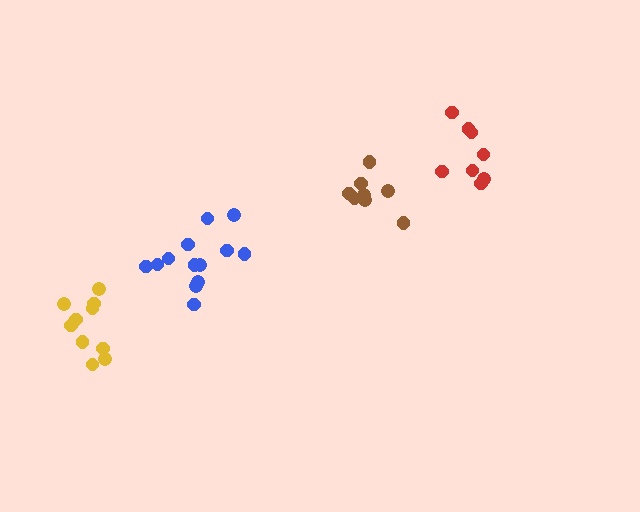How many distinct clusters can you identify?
There are 4 distinct clusters.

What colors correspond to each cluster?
The clusters are colored: brown, yellow, red, blue.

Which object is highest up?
The red cluster is topmost.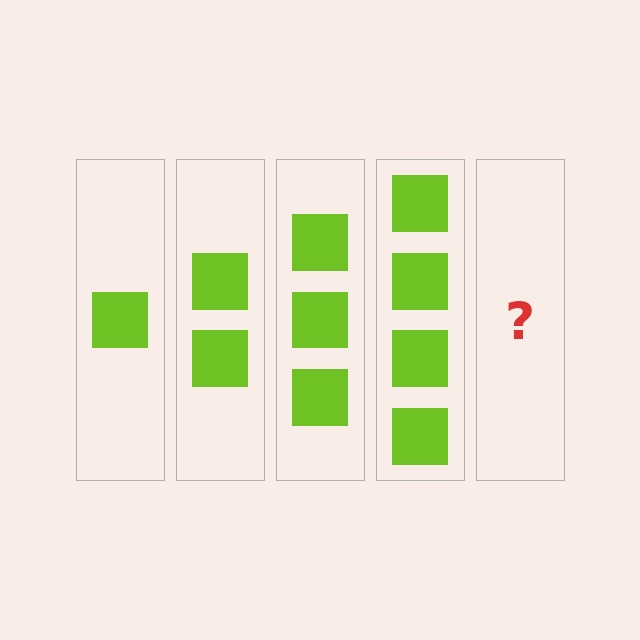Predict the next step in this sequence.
The next step is 5 squares.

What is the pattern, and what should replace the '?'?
The pattern is that each step adds one more square. The '?' should be 5 squares.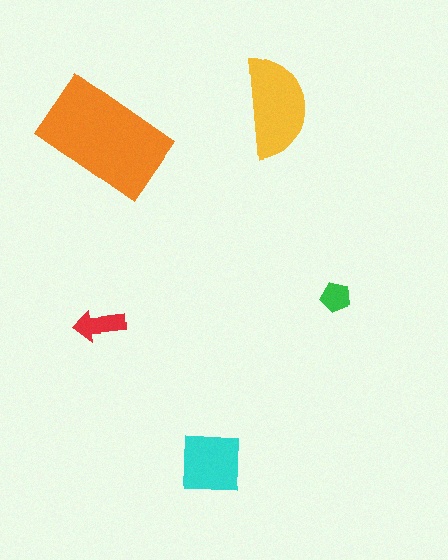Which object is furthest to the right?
The green pentagon is rightmost.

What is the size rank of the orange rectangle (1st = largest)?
1st.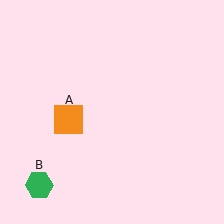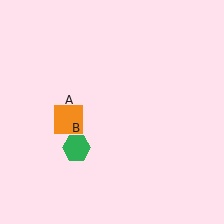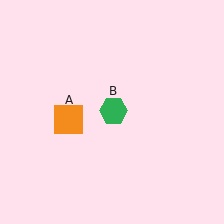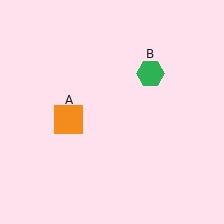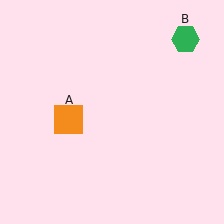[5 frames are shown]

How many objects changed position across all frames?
1 object changed position: green hexagon (object B).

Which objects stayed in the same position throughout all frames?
Orange square (object A) remained stationary.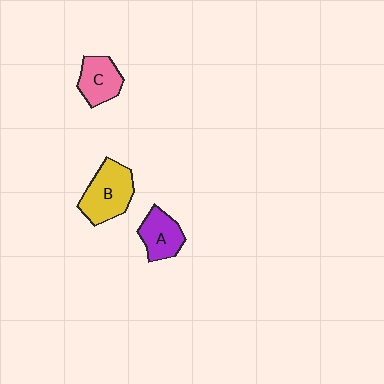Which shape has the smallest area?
Shape A (purple).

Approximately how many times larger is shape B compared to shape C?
Approximately 1.4 times.